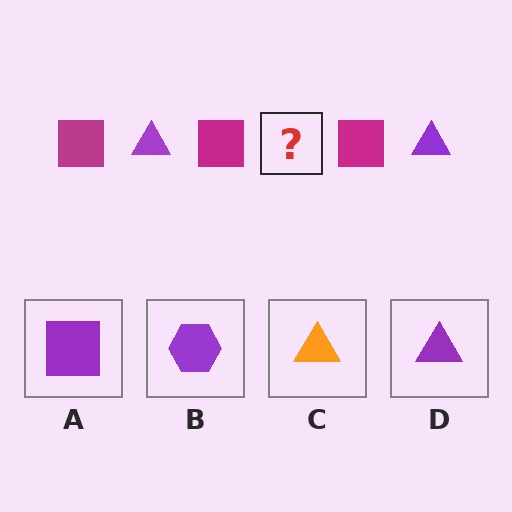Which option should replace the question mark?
Option D.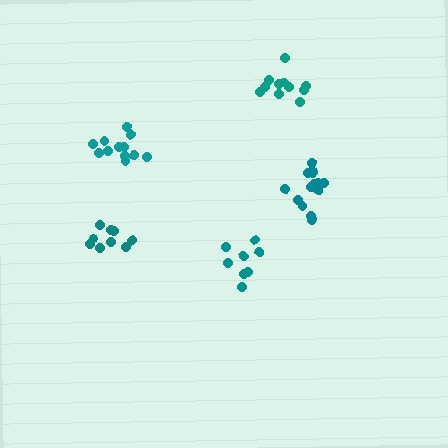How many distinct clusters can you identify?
There are 5 distinct clusters.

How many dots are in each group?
Group 1: 12 dots, Group 2: 14 dots, Group 3: 9 dots, Group 4: 8 dots, Group 5: 11 dots (54 total).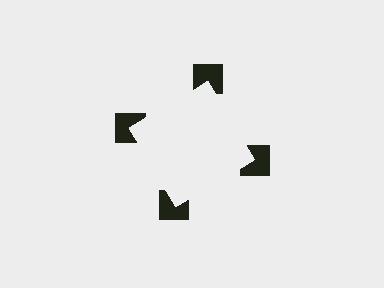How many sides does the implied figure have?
4 sides.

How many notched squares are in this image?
There are 4 — one at each vertex of the illusory square.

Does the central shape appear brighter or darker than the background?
It typically appears slightly brighter than the background, even though no actual brightness change is drawn.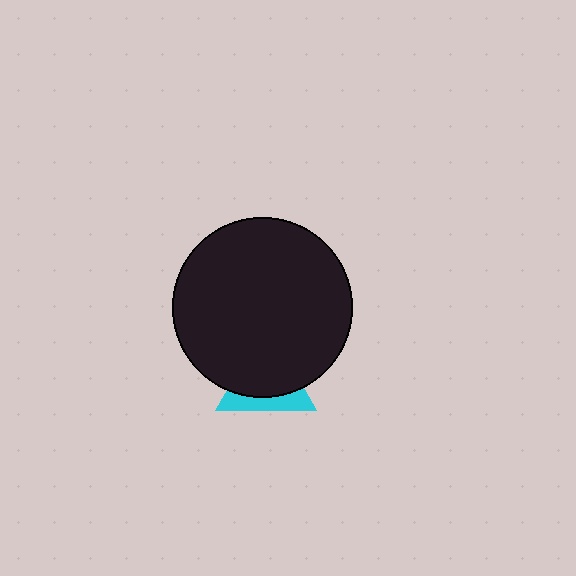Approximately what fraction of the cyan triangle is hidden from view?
Roughly 66% of the cyan triangle is hidden behind the black circle.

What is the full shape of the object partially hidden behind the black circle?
The partially hidden object is a cyan triangle.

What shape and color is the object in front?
The object in front is a black circle.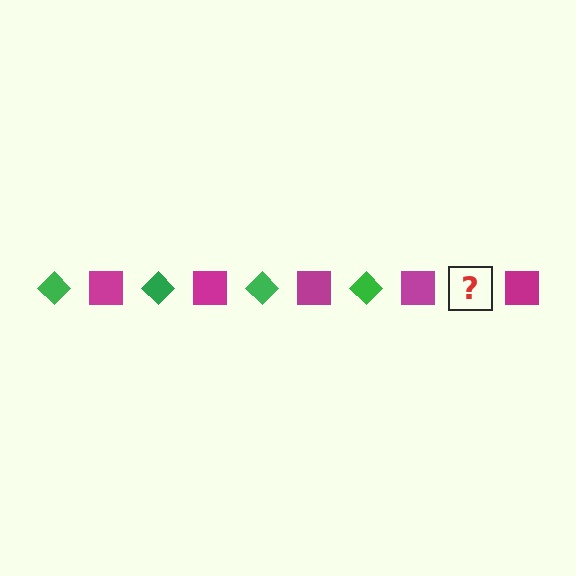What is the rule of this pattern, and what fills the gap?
The rule is that the pattern alternates between green diamond and magenta square. The gap should be filled with a green diamond.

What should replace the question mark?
The question mark should be replaced with a green diamond.